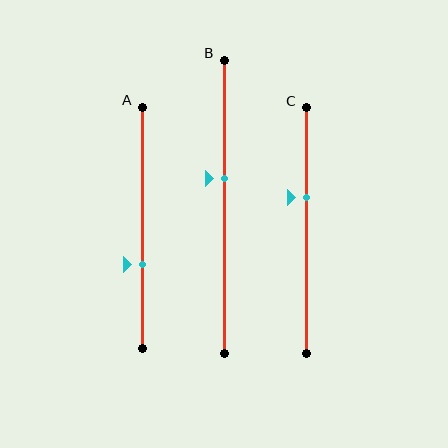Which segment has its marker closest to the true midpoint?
Segment B has its marker closest to the true midpoint.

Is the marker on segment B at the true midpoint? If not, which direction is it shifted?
No, the marker on segment B is shifted upward by about 9% of the segment length.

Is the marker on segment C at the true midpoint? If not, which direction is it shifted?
No, the marker on segment C is shifted upward by about 13% of the segment length.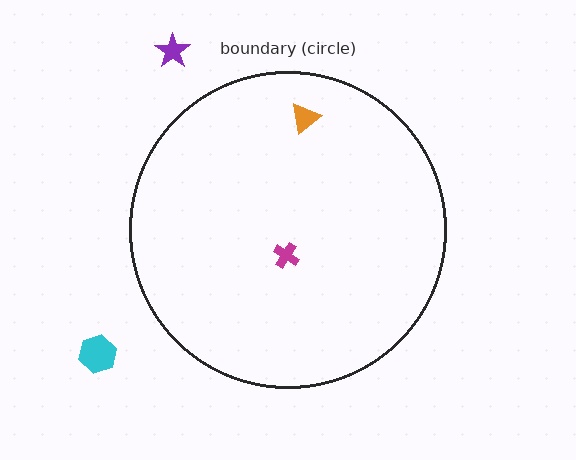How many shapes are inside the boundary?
2 inside, 2 outside.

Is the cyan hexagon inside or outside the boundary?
Outside.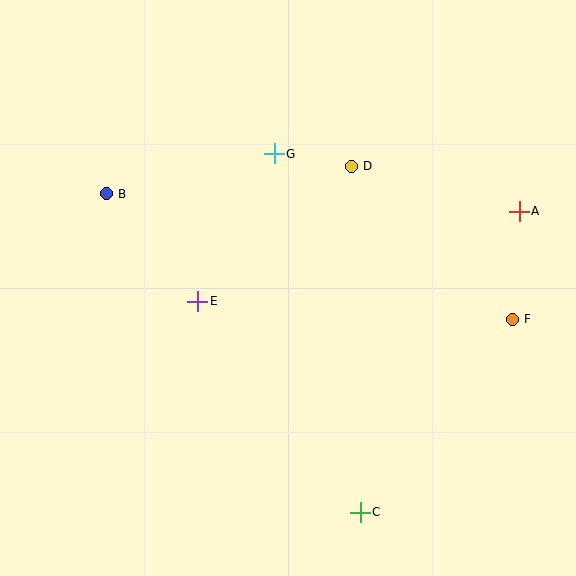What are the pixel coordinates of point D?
Point D is at (351, 166).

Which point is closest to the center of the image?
Point E at (198, 301) is closest to the center.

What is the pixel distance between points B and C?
The distance between B and C is 408 pixels.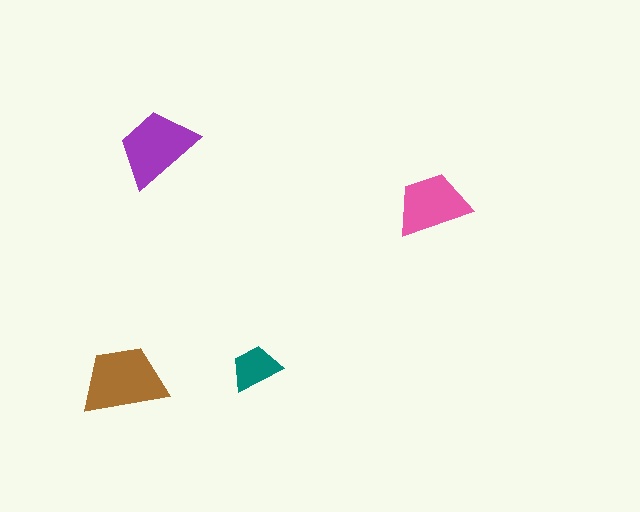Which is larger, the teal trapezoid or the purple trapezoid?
The purple one.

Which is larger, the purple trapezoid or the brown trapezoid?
The brown one.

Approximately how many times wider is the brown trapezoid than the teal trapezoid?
About 1.5 times wider.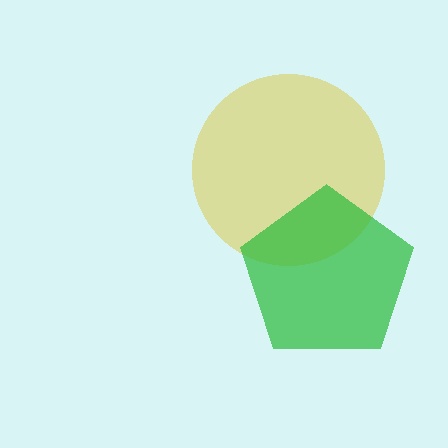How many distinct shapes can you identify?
There are 2 distinct shapes: a yellow circle, a green pentagon.